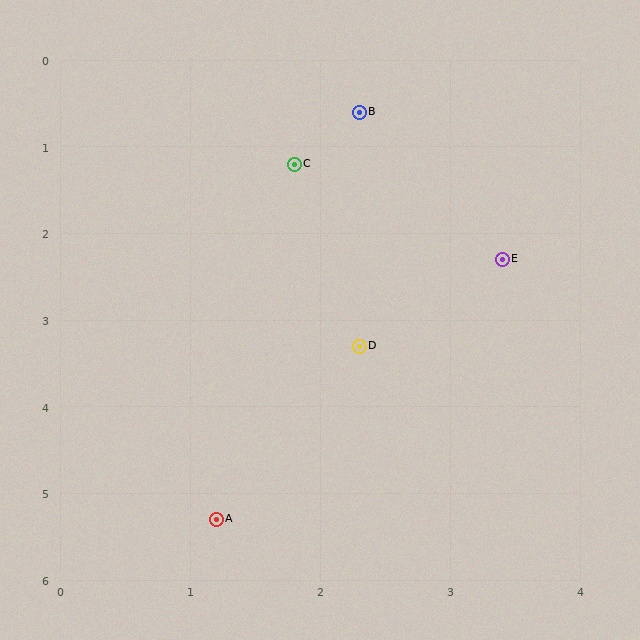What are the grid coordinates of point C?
Point C is at approximately (1.8, 1.2).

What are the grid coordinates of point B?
Point B is at approximately (2.3, 0.6).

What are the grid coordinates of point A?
Point A is at approximately (1.2, 5.3).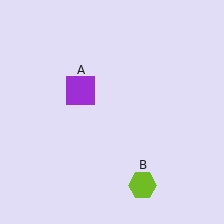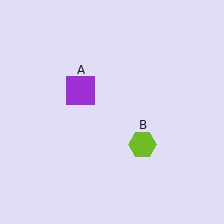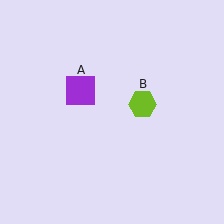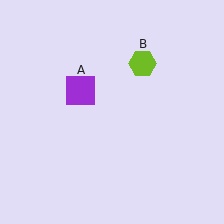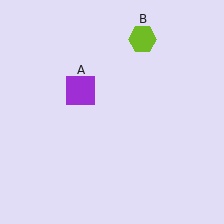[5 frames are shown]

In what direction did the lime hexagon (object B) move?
The lime hexagon (object B) moved up.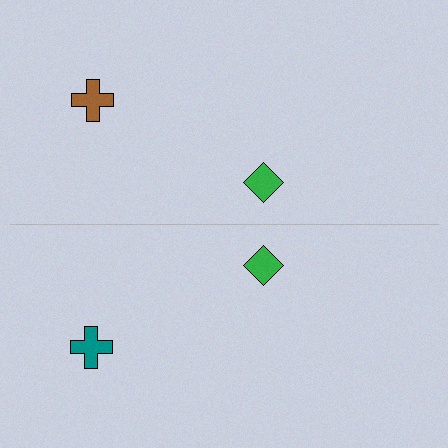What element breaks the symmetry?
The teal cross on the bottom side breaks the symmetry — its mirror counterpart is brown.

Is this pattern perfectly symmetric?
No, the pattern is not perfectly symmetric. The teal cross on the bottom side breaks the symmetry — its mirror counterpart is brown.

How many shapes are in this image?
There are 4 shapes in this image.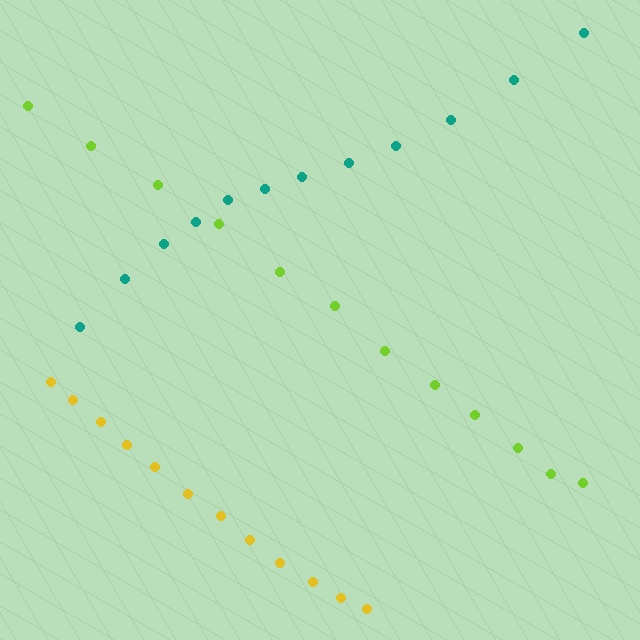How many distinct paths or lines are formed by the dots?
There are 3 distinct paths.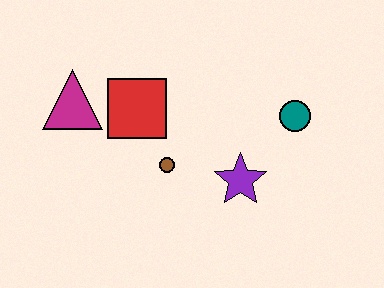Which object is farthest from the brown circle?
The teal circle is farthest from the brown circle.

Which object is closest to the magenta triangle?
The red square is closest to the magenta triangle.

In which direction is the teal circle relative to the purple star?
The teal circle is above the purple star.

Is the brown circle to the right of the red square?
Yes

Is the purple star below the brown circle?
Yes